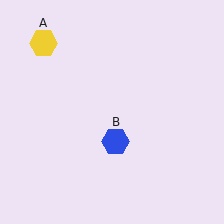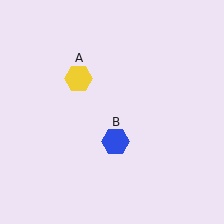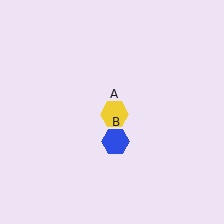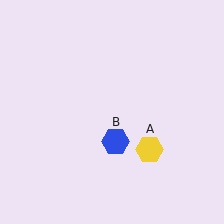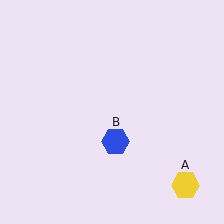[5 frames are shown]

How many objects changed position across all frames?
1 object changed position: yellow hexagon (object A).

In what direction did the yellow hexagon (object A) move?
The yellow hexagon (object A) moved down and to the right.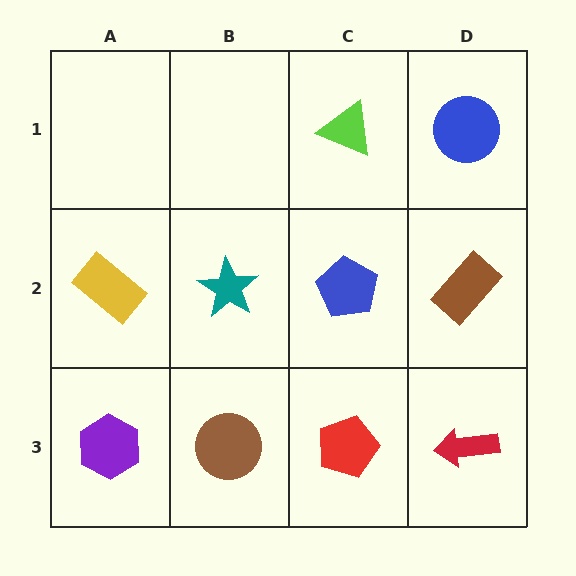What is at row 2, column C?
A blue pentagon.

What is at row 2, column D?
A brown rectangle.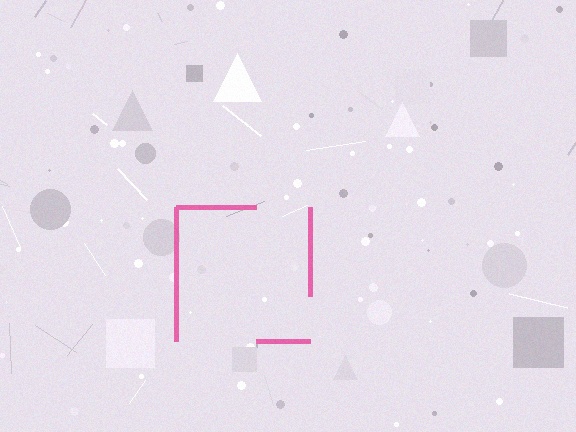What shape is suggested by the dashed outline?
The dashed outline suggests a square.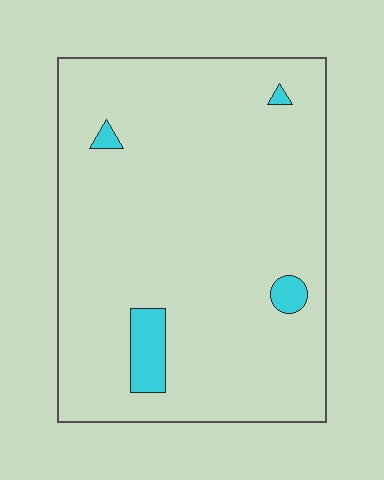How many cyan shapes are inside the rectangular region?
4.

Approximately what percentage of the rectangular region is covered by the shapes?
Approximately 5%.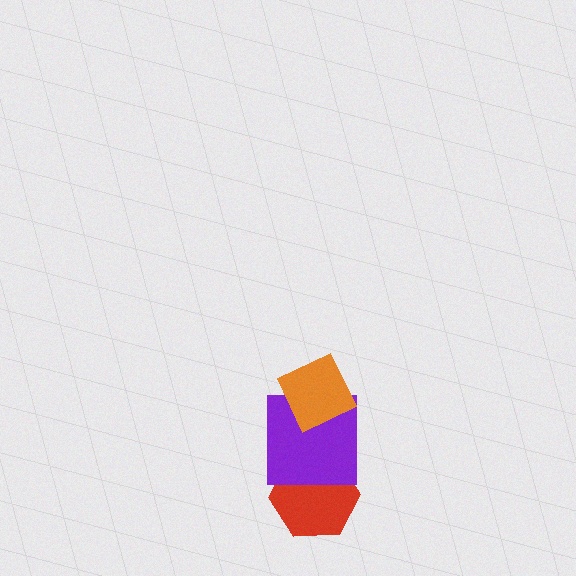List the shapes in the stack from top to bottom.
From top to bottom: the orange diamond, the purple square, the red hexagon.